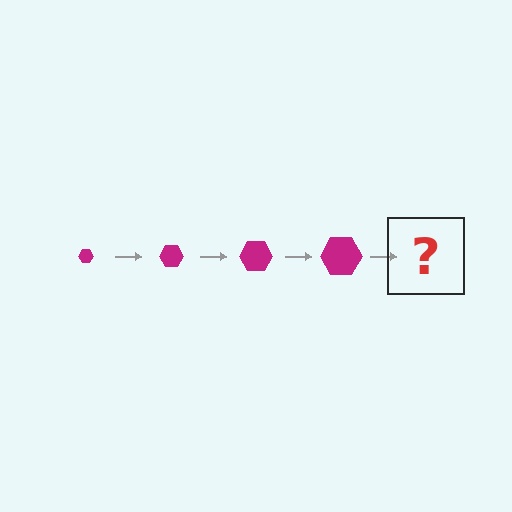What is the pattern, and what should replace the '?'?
The pattern is that the hexagon gets progressively larger each step. The '?' should be a magenta hexagon, larger than the previous one.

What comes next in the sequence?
The next element should be a magenta hexagon, larger than the previous one.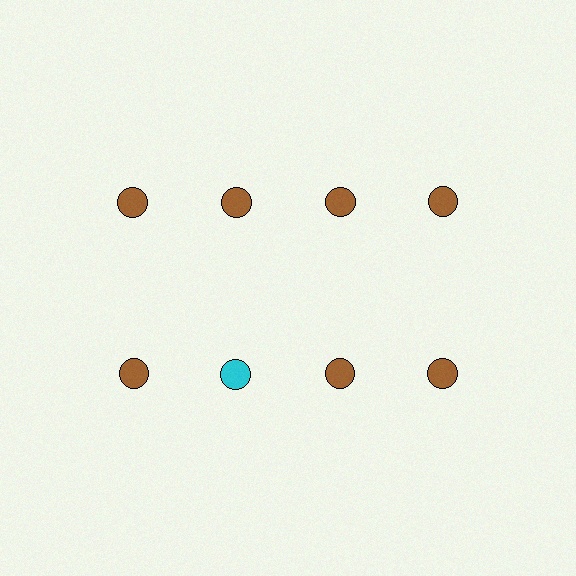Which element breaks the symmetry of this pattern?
The cyan circle in the second row, second from left column breaks the symmetry. All other shapes are brown circles.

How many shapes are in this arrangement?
There are 8 shapes arranged in a grid pattern.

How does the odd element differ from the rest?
It has a different color: cyan instead of brown.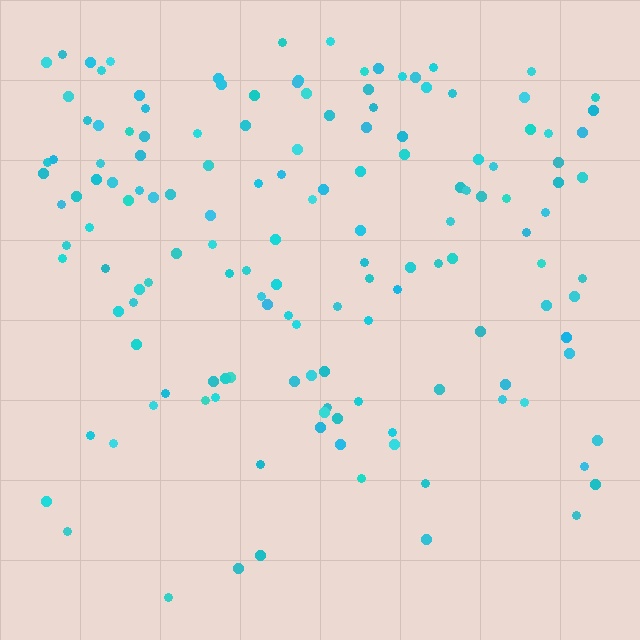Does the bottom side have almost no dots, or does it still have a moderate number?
Still a moderate number, just noticeably fewer than the top.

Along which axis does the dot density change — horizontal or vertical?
Vertical.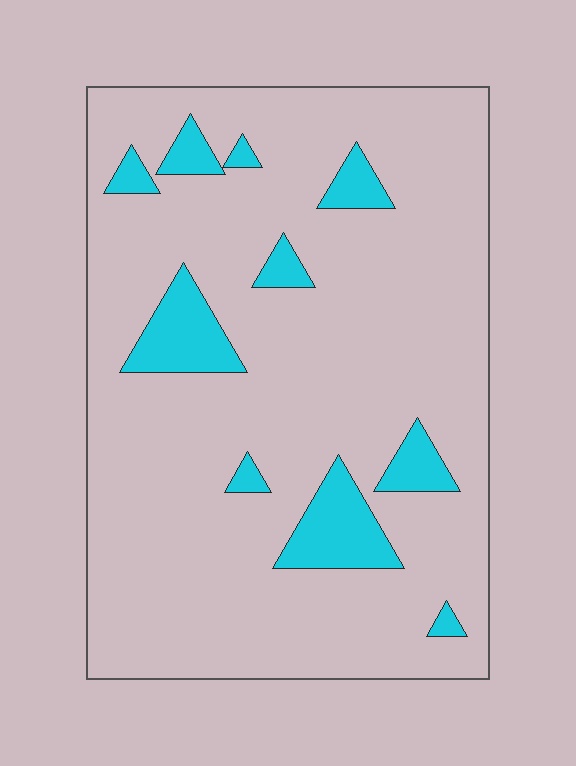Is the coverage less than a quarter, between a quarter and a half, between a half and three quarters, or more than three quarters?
Less than a quarter.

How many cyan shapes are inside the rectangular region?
10.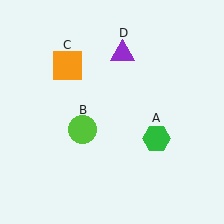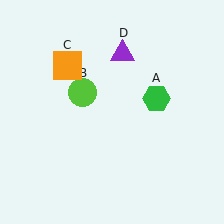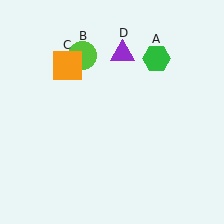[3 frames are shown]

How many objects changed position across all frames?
2 objects changed position: green hexagon (object A), lime circle (object B).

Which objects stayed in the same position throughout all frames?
Orange square (object C) and purple triangle (object D) remained stationary.